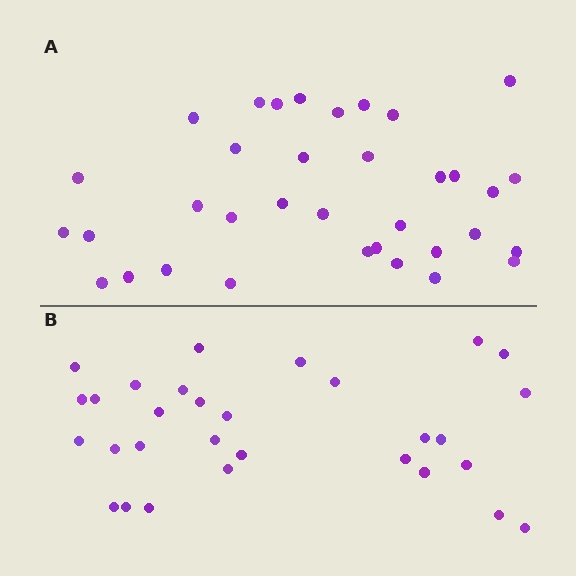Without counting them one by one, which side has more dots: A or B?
Region A (the top region) has more dots.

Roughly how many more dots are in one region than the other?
Region A has about 5 more dots than region B.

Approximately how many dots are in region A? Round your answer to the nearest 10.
About 40 dots. (The exact count is 35, which rounds to 40.)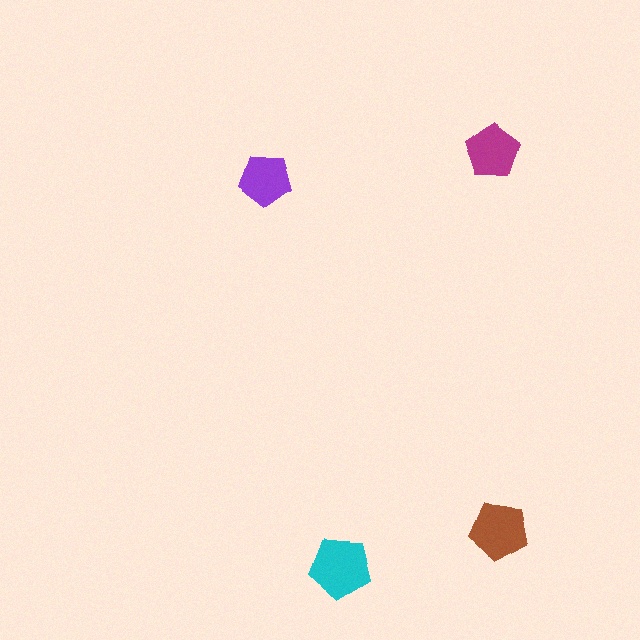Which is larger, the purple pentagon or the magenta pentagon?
The magenta one.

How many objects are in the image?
There are 4 objects in the image.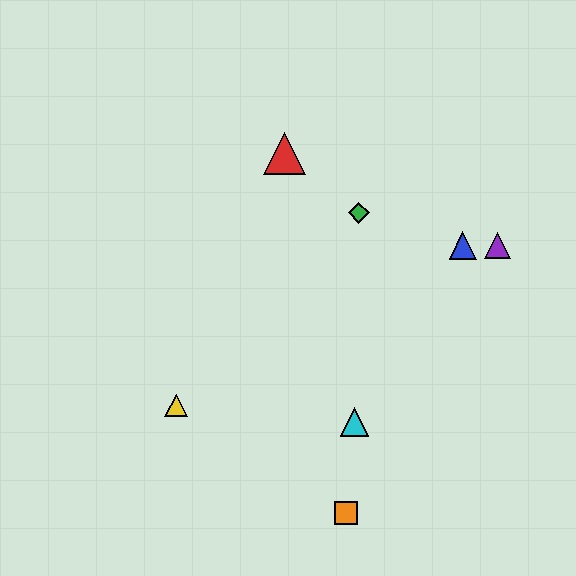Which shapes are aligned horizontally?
The blue triangle, the purple triangle are aligned horizontally.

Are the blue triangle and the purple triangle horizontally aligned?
Yes, both are at y≈245.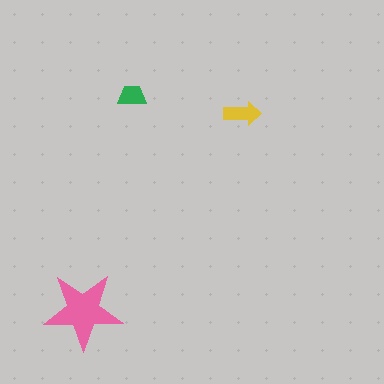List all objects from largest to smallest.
The pink star, the yellow arrow, the green trapezoid.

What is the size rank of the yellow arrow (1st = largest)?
2nd.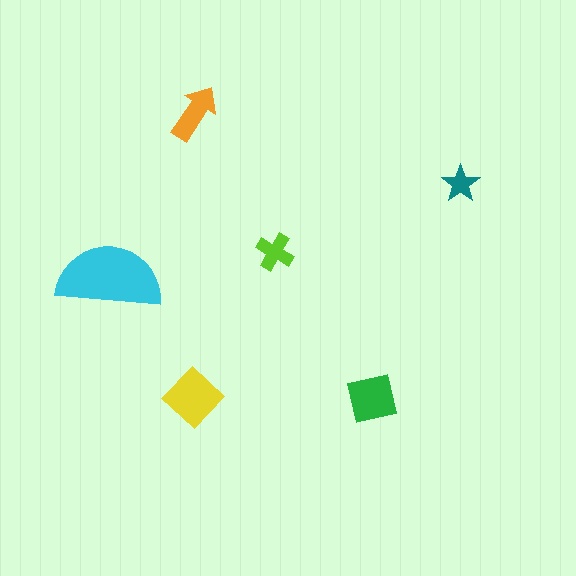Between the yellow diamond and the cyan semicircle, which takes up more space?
The cyan semicircle.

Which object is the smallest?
The teal star.